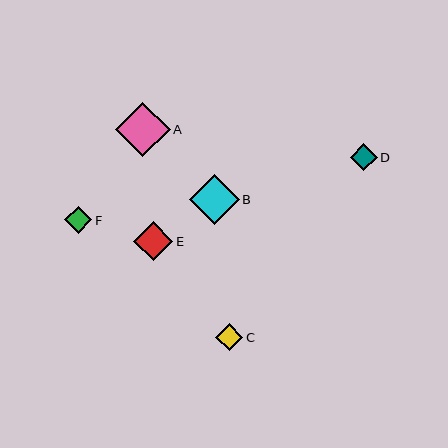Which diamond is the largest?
Diamond A is the largest with a size of approximately 55 pixels.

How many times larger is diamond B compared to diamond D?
Diamond B is approximately 1.8 times the size of diamond D.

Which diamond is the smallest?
Diamond D is the smallest with a size of approximately 27 pixels.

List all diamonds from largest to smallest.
From largest to smallest: A, B, E, F, C, D.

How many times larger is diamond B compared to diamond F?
Diamond B is approximately 1.8 times the size of diamond F.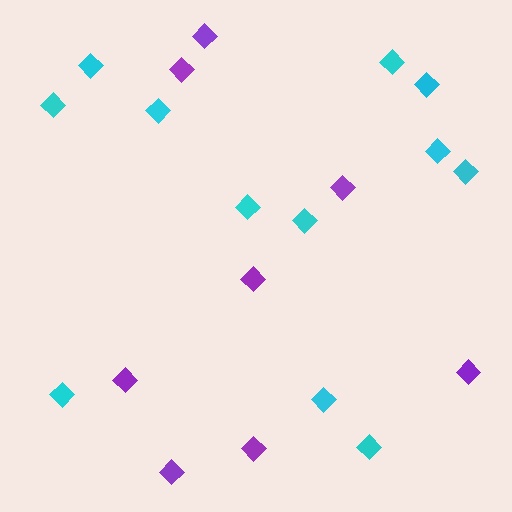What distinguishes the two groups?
There are 2 groups: one group of cyan diamonds (12) and one group of purple diamonds (8).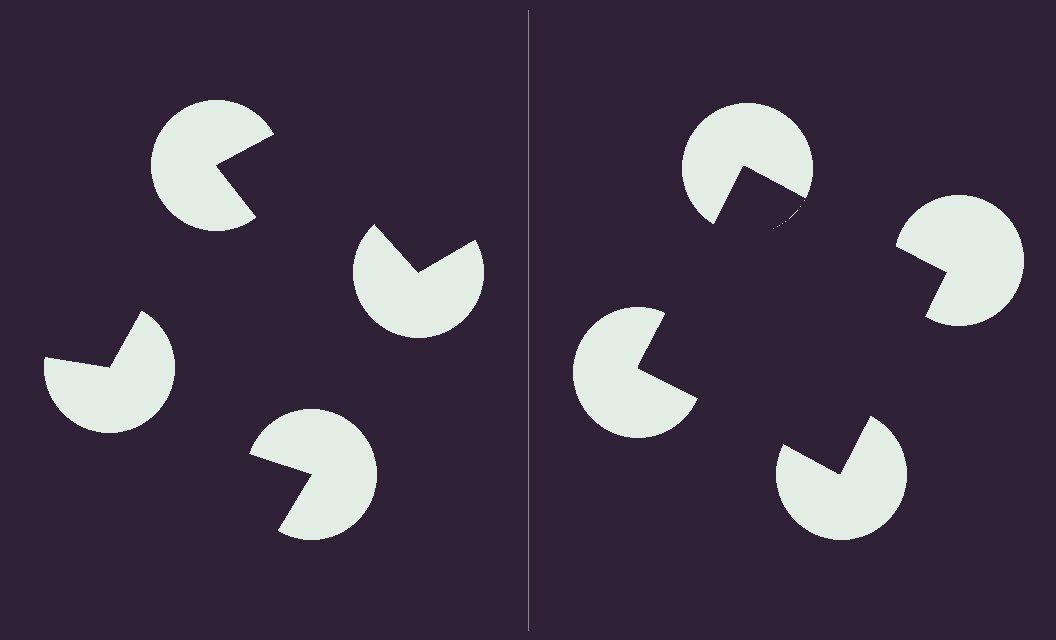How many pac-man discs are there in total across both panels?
8 — 4 on each side.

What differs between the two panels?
The pac-man discs are positioned identically on both sides; only the wedge orientations differ. On the right they align to a square; on the left they are misaligned.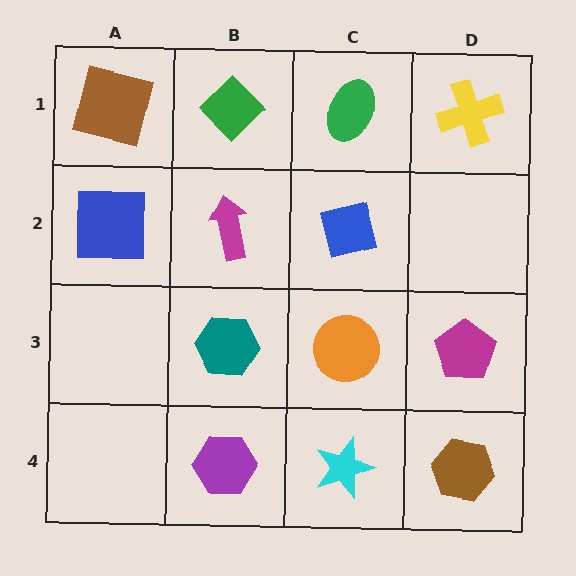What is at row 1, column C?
A green ellipse.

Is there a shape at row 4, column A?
No, that cell is empty.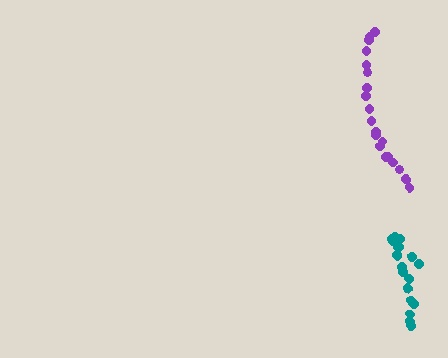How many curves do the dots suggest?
There are 2 distinct paths.